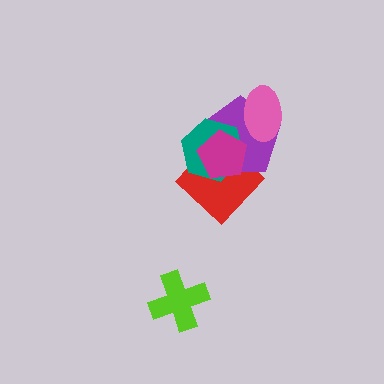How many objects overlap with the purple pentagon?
4 objects overlap with the purple pentagon.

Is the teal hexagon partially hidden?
Yes, it is partially covered by another shape.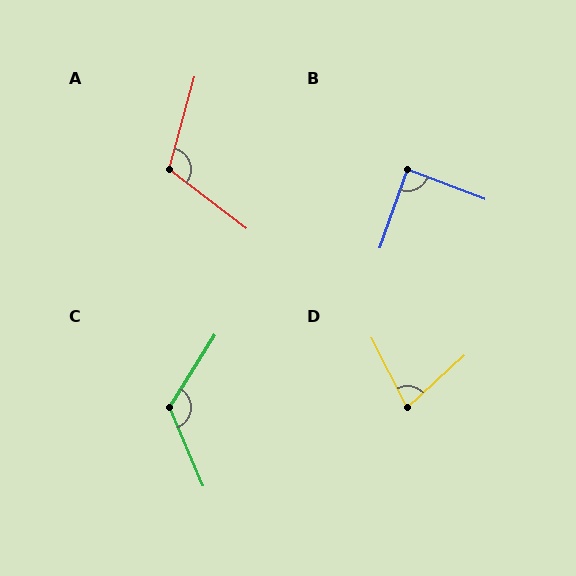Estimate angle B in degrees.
Approximately 89 degrees.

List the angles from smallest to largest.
D (75°), B (89°), A (112°), C (125°).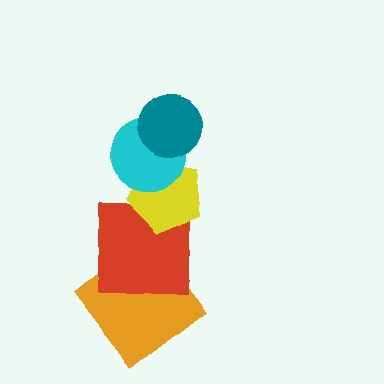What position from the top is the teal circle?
The teal circle is 1st from the top.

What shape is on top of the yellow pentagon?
The cyan circle is on top of the yellow pentagon.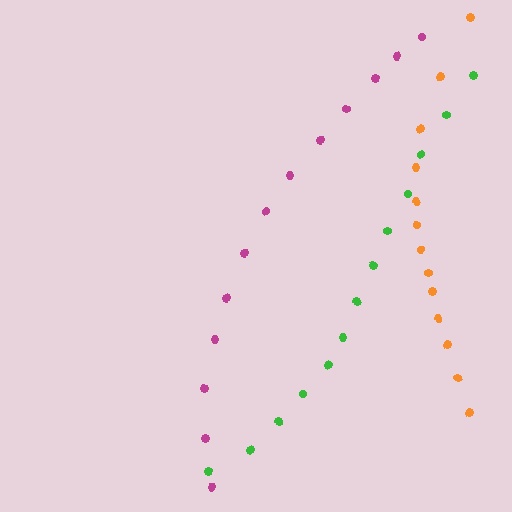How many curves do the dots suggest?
There are 3 distinct paths.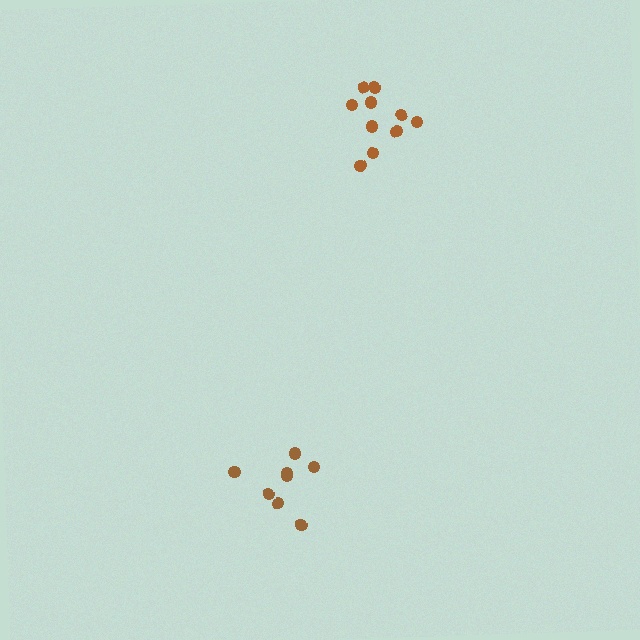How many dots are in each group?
Group 1: 8 dots, Group 2: 10 dots (18 total).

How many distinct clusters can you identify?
There are 2 distinct clusters.